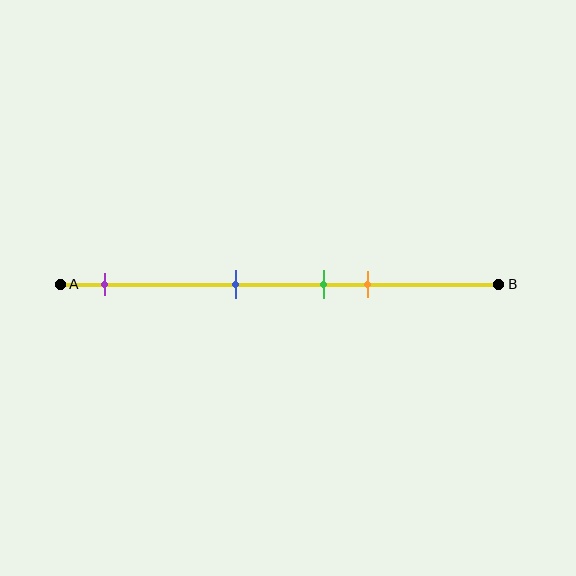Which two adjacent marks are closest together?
The green and orange marks are the closest adjacent pair.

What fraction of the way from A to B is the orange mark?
The orange mark is approximately 70% (0.7) of the way from A to B.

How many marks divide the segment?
There are 4 marks dividing the segment.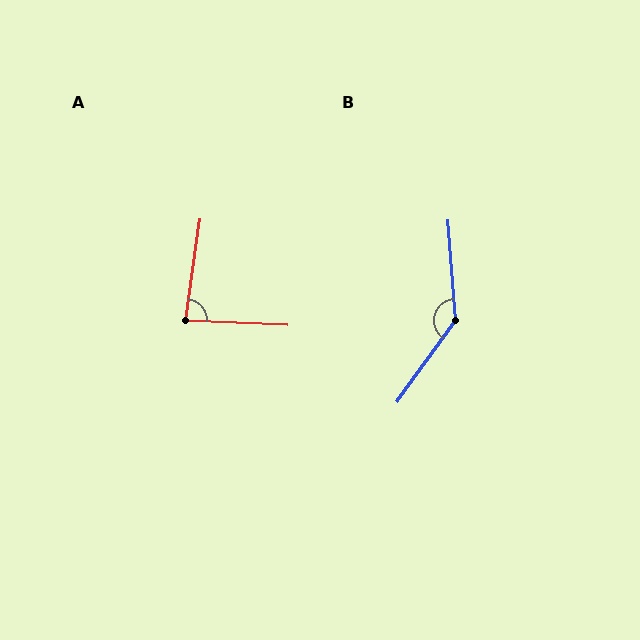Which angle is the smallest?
A, at approximately 85 degrees.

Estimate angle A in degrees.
Approximately 85 degrees.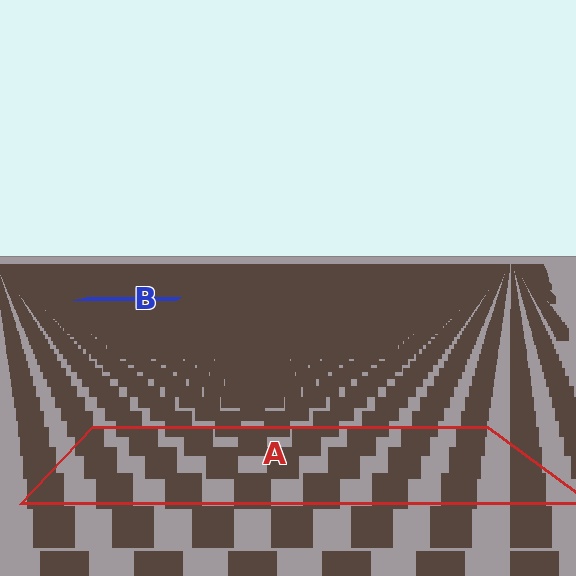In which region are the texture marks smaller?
The texture marks are smaller in region B, because it is farther away.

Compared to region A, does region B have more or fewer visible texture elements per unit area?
Region B has more texture elements per unit area — they are packed more densely because it is farther away.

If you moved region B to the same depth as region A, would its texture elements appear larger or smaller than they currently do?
They would appear larger. At a closer depth, the same texture elements are projected at a bigger on-screen size.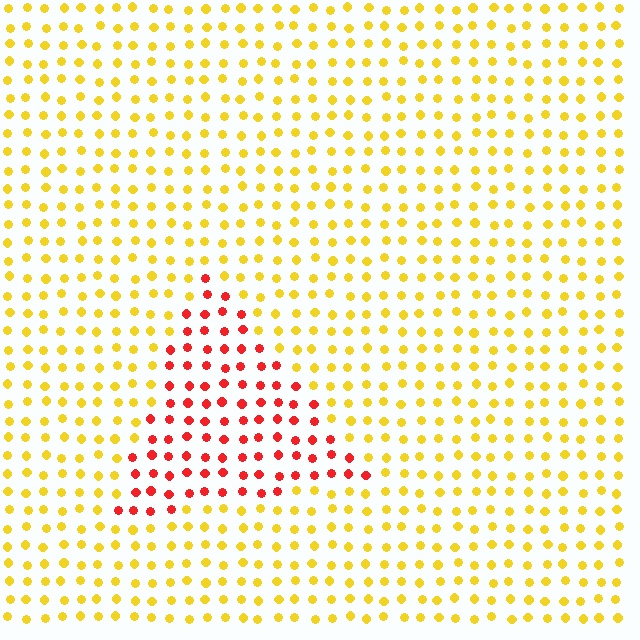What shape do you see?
I see a triangle.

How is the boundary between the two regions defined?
The boundary is defined purely by a slight shift in hue (about 53 degrees). Spacing, size, and orientation are identical on both sides.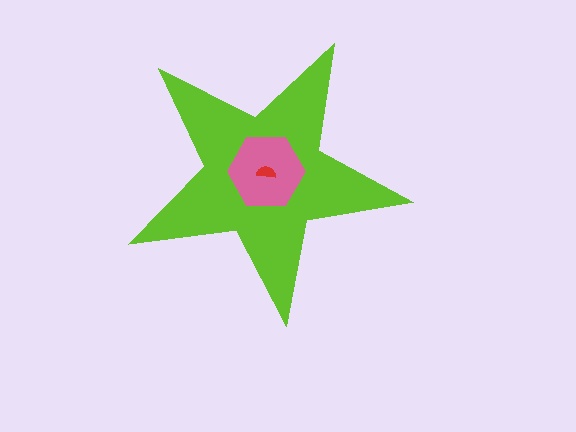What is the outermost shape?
The lime star.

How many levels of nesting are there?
3.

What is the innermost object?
The red semicircle.